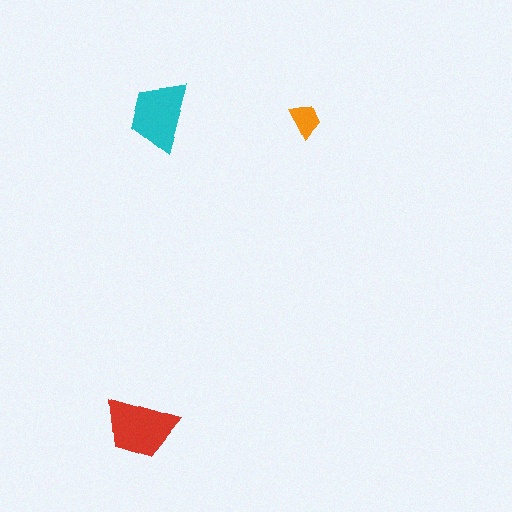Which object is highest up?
The cyan trapezoid is topmost.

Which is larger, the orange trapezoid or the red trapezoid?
The red one.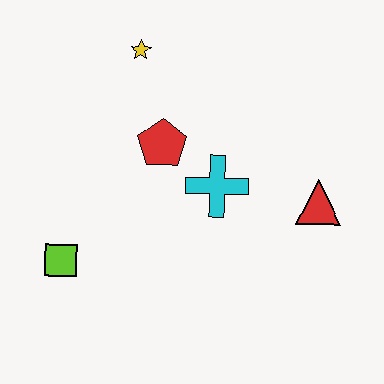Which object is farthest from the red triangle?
The lime square is farthest from the red triangle.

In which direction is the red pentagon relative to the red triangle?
The red pentagon is to the left of the red triangle.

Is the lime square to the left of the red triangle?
Yes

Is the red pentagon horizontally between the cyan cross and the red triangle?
No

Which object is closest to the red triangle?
The cyan cross is closest to the red triangle.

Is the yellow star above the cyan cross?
Yes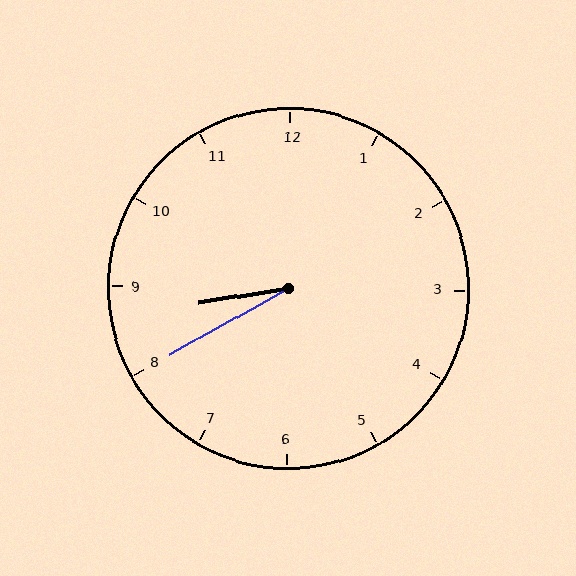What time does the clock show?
8:40.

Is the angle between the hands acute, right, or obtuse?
It is acute.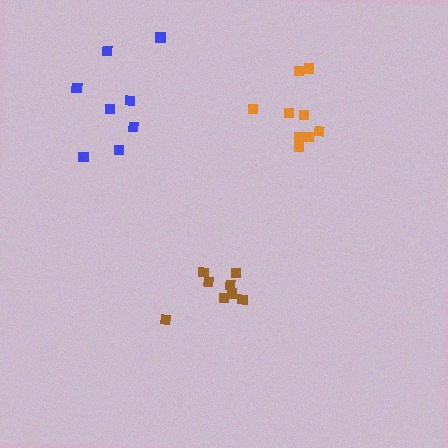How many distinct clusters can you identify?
There are 3 distinct clusters.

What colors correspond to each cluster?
The clusters are colored: brown, orange, blue.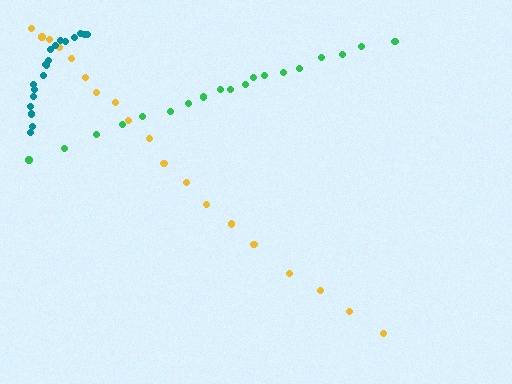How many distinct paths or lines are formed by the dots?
There are 3 distinct paths.